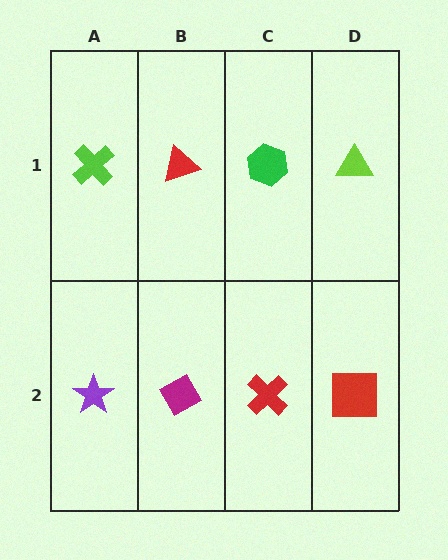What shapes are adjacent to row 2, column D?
A lime triangle (row 1, column D), a red cross (row 2, column C).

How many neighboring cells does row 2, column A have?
2.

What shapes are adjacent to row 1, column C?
A red cross (row 2, column C), a red triangle (row 1, column B), a lime triangle (row 1, column D).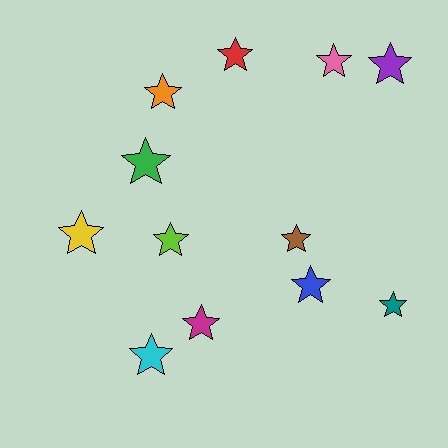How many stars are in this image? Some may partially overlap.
There are 12 stars.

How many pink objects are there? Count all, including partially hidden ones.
There is 1 pink object.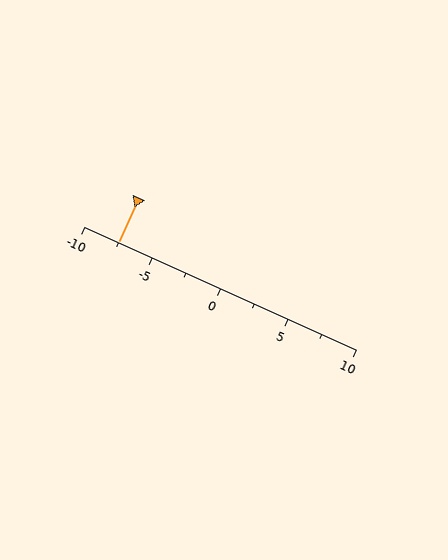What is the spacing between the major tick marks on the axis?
The major ticks are spaced 5 apart.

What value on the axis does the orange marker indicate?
The marker indicates approximately -7.5.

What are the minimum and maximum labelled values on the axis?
The axis runs from -10 to 10.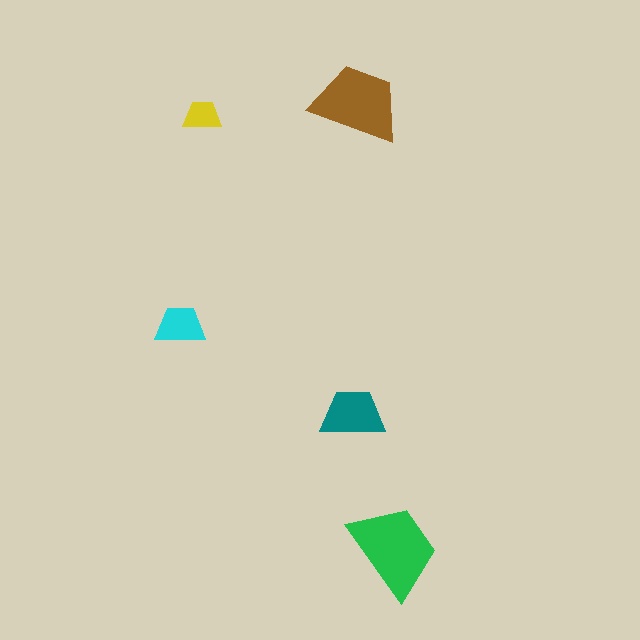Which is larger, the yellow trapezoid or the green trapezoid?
The green one.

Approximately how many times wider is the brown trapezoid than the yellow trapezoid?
About 2.5 times wider.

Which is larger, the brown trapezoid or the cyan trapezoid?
The brown one.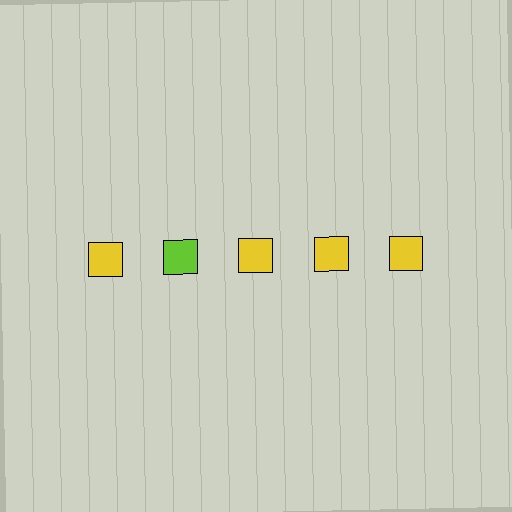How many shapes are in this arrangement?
There are 5 shapes arranged in a grid pattern.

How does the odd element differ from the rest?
It has a different color: lime instead of yellow.